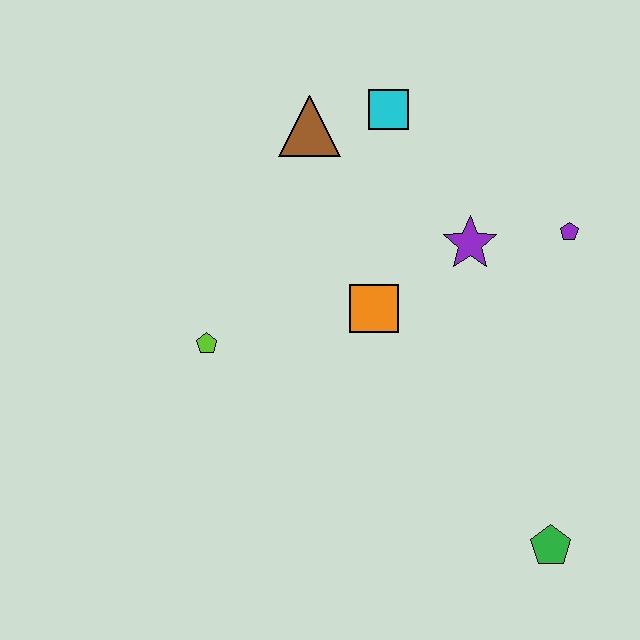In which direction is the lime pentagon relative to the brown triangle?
The lime pentagon is below the brown triangle.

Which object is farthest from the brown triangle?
The green pentagon is farthest from the brown triangle.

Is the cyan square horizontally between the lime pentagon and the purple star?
Yes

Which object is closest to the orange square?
The purple star is closest to the orange square.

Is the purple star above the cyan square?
No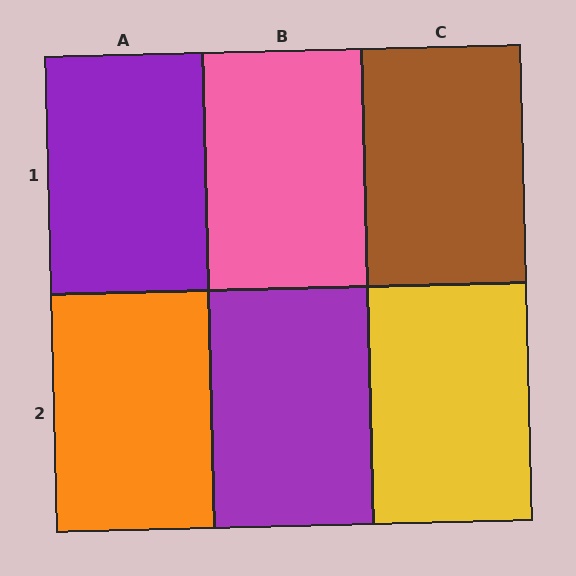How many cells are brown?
1 cell is brown.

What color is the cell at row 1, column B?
Pink.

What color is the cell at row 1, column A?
Purple.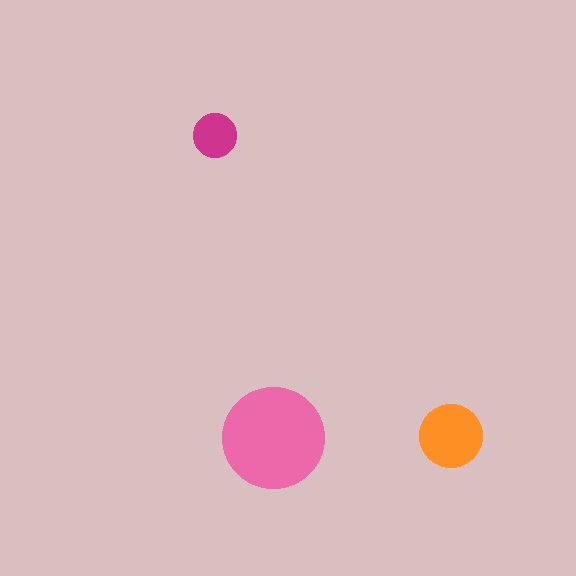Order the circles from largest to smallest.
the pink one, the orange one, the magenta one.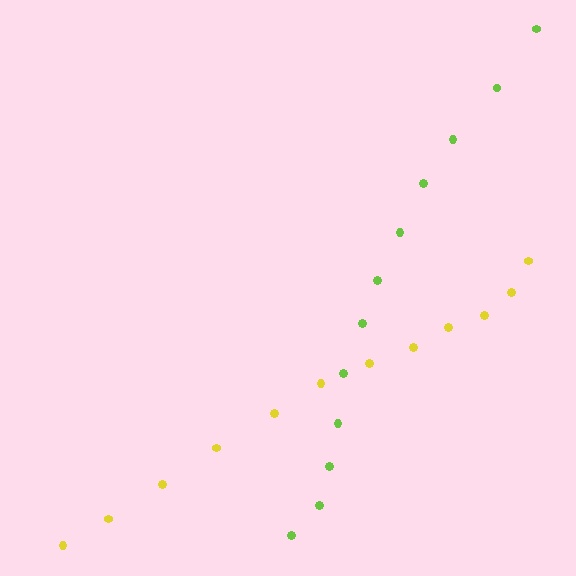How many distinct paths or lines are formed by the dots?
There are 2 distinct paths.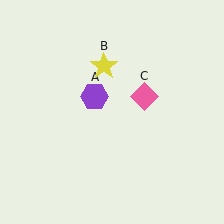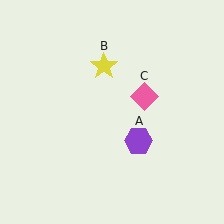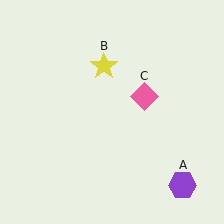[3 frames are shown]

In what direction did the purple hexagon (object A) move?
The purple hexagon (object A) moved down and to the right.